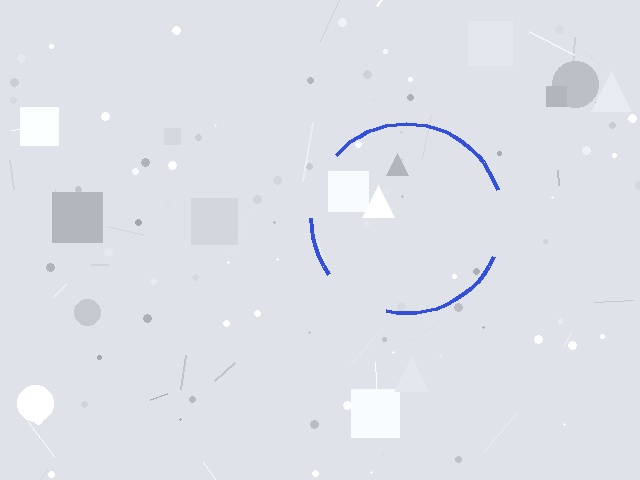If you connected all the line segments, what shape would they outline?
They would outline a circle.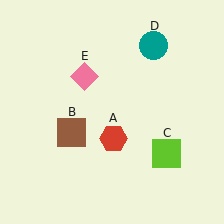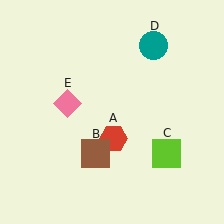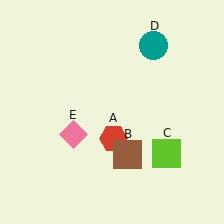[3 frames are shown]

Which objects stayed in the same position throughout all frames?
Red hexagon (object A) and lime square (object C) and teal circle (object D) remained stationary.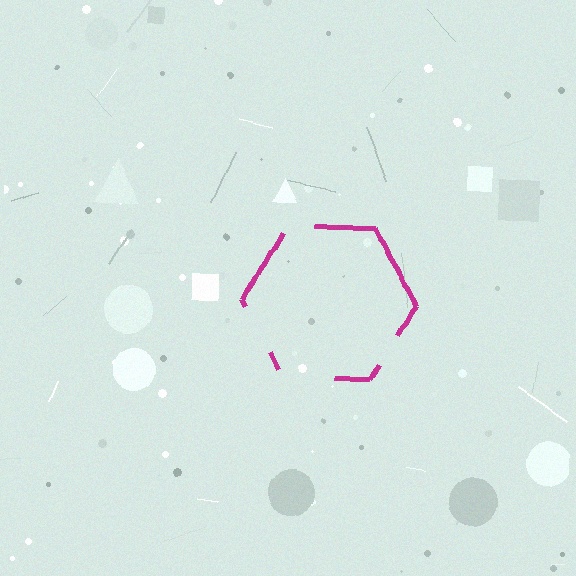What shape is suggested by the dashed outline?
The dashed outline suggests a hexagon.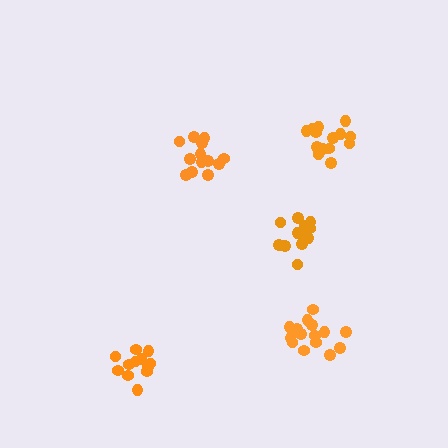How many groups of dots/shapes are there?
There are 5 groups.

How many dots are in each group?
Group 1: 13 dots, Group 2: 14 dots, Group 3: 12 dots, Group 4: 12 dots, Group 5: 15 dots (66 total).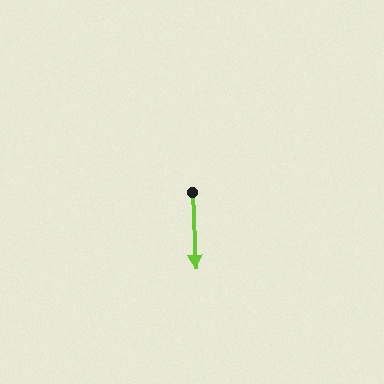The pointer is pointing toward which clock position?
Roughly 6 o'clock.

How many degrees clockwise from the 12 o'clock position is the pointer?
Approximately 177 degrees.